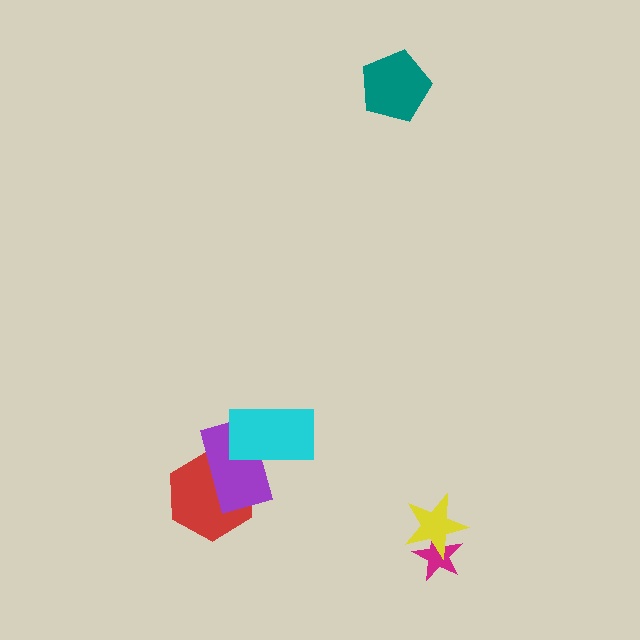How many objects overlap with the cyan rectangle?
1 object overlaps with the cyan rectangle.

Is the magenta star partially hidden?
Yes, it is partially covered by another shape.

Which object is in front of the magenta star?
The yellow star is in front of the magenta star.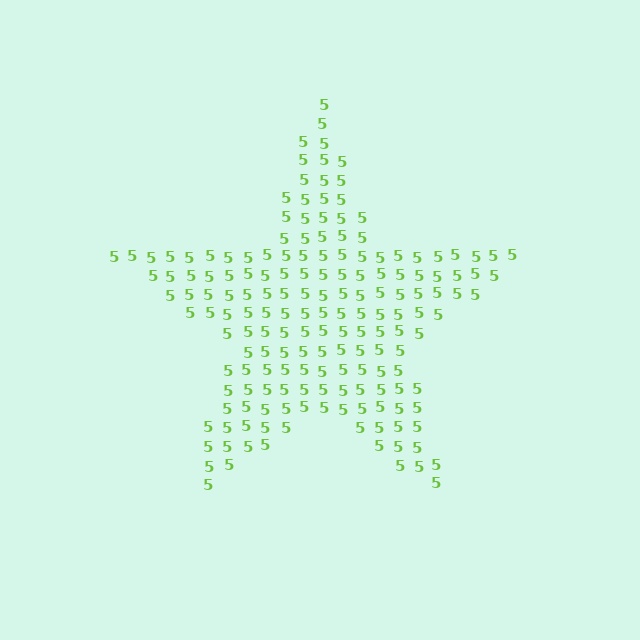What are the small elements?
The small elements are digit 5's.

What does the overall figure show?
The overall figure shows a star.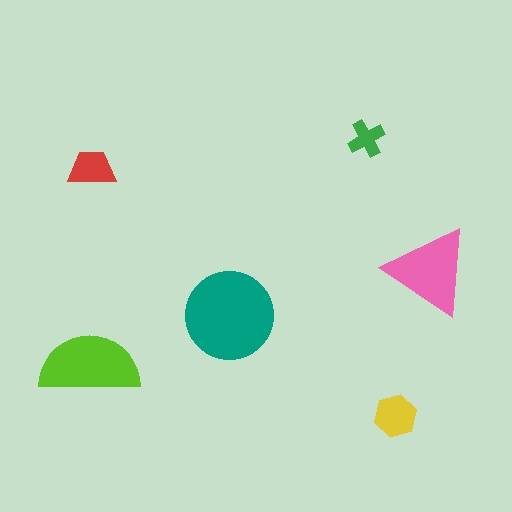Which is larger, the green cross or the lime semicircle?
The lime semicircle.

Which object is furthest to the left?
The lime semicircle is leftmost.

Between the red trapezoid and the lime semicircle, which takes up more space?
The lime semicircle.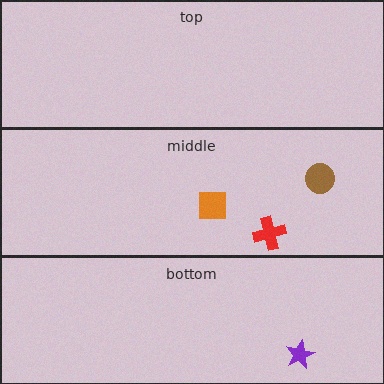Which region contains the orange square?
The middle region.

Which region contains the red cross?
The middle region.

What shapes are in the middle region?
The brown circle, the red cross, the orange square.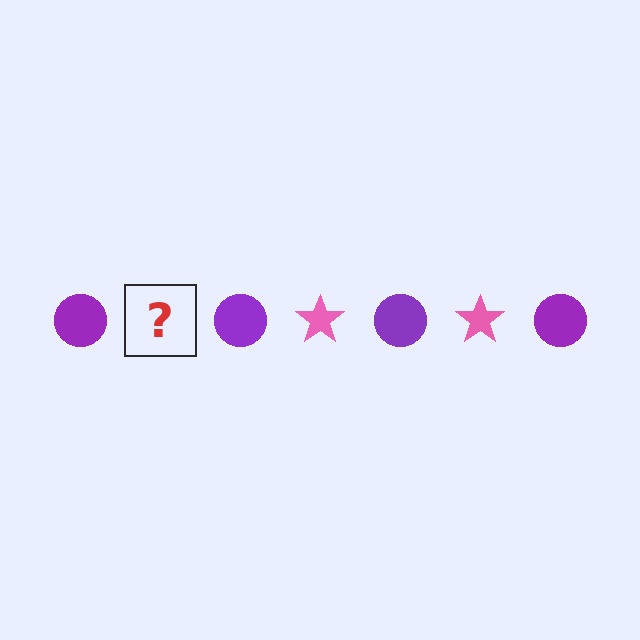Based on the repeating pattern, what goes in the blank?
The blank should be a pink star.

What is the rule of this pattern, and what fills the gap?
The rule is that the pattern alternates between purple circle and pink star. The gap should be filled with a pink star.